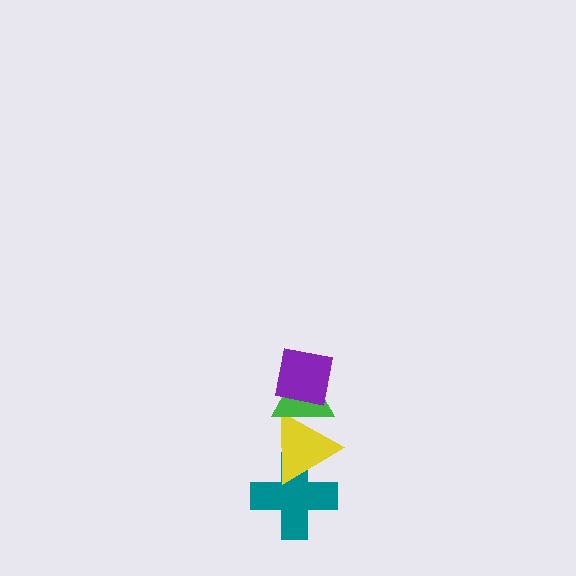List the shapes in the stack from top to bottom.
From top to bottom: the purple square, the green triangle, the yellow triangle, the teal cross.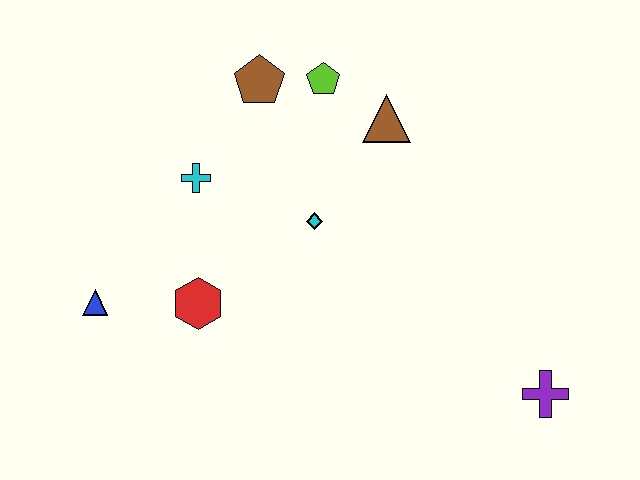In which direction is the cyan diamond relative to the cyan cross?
The cyan diamond is to the right of the cyan cross.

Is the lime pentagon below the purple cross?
No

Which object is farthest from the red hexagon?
The purple cross is farthest from the red hexagon.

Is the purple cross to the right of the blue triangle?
Yes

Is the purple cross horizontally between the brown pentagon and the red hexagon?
No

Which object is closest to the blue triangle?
The red hexagon is closest to the blue triangle.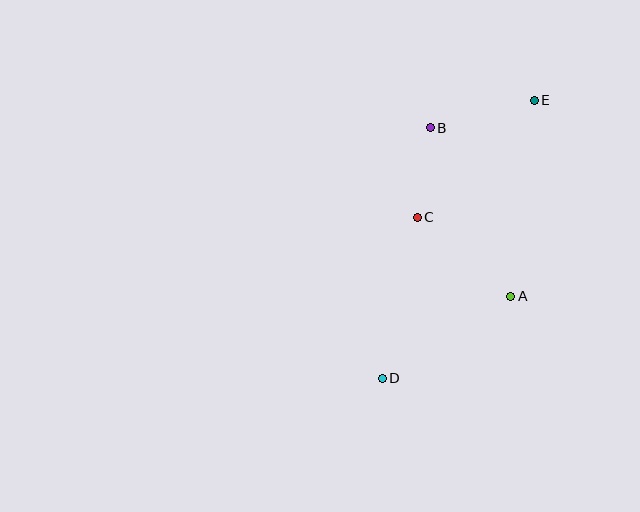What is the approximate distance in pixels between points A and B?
The distance between A and B is approximately 186 pixels.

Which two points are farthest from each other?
Points D and E are farthest from each other.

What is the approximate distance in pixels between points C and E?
The distance between C and E is approximately 165 pixels.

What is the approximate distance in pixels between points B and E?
The distance between B and E is approximately 108 pixels.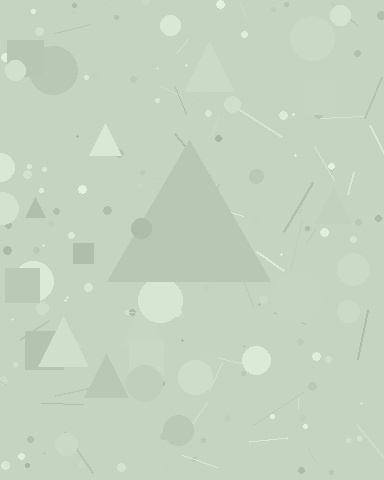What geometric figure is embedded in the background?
A triangle is embedded in the background.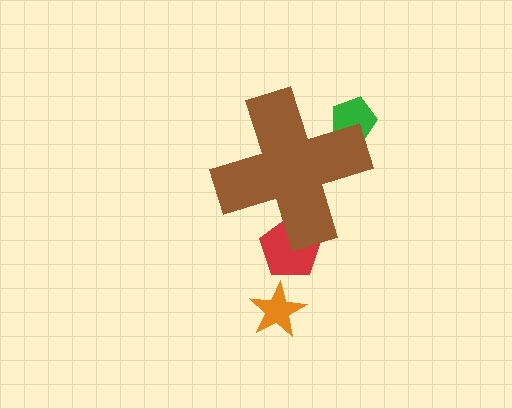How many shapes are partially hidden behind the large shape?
2 shapes are partially hidden.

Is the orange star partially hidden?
No, the orange star is fully visible.